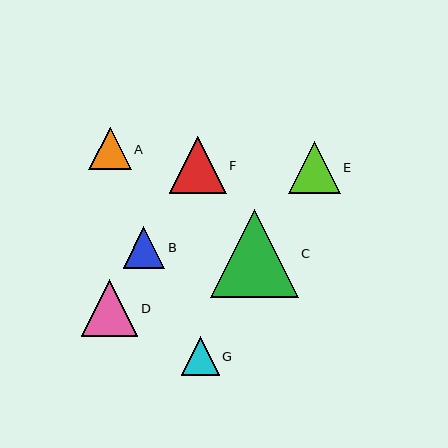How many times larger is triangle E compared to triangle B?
Triangle E is approximately 1.2 times the size of triangle B.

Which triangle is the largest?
Triangle C is the largest with a size of approximately 88 pixels.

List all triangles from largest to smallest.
From largest to smallest: C, F, D, E, A, B, G.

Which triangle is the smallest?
Triangle G is the smallest with a size of approximately 38 pixels.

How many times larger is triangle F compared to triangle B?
Triangle F is approximately 1.4 times the size of triangle B.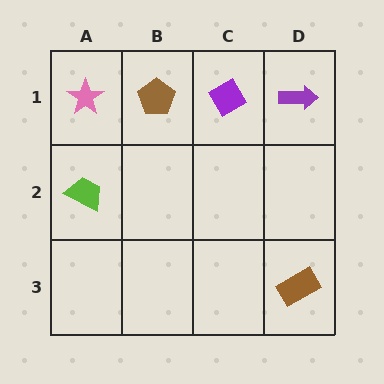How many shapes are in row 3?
1 shape.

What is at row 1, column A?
A pink star.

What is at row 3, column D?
A brown rectangle.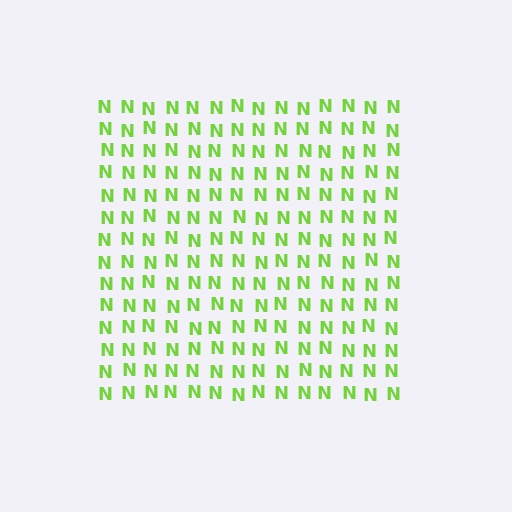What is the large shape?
The large shape is a square.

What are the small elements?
The small elements are letter N's.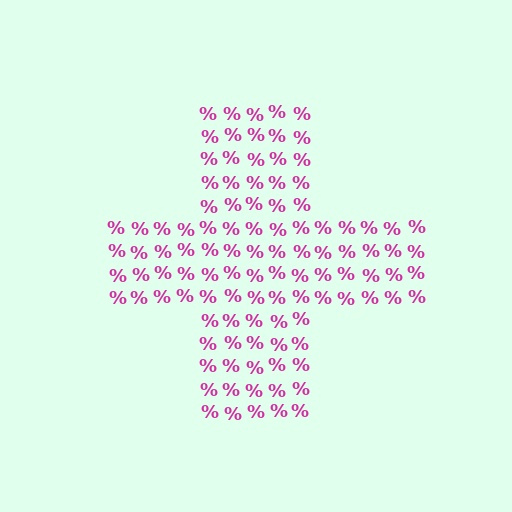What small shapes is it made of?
It is made of small percent signs.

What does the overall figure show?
The overall figure shows a cross.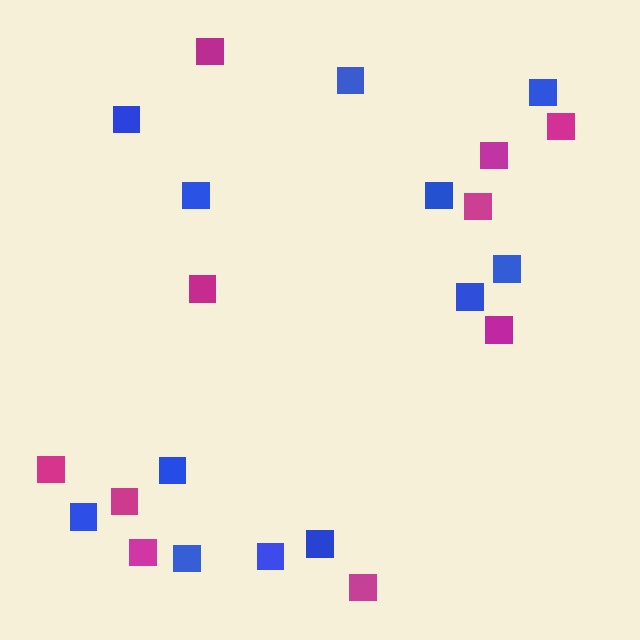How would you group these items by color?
There are 2 groups: one group of blue squares (12) and one group of magenta squares (10).